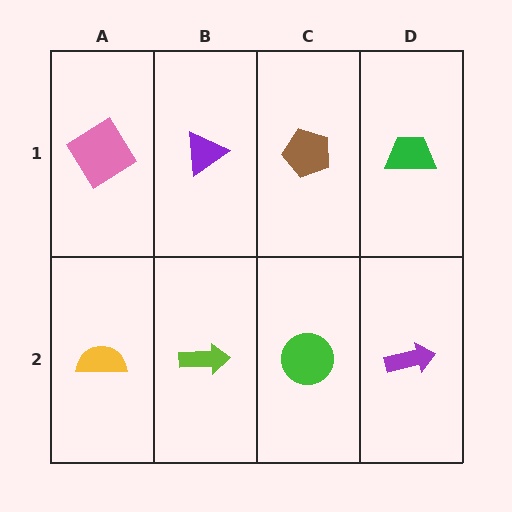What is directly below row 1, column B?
A lime arrow.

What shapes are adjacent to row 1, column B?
A lime arrow (row 2, column B), a pink diamond (row 1, column A), a brown pentagon (row 1, column C).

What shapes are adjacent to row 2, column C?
A brown pentagon (row 1, column C), a lime arrow (row 2, column B), a purple arrow (row 2, column D).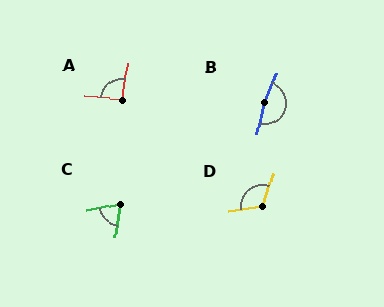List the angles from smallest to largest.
C (71°), A (93°), D (118°), B (169°).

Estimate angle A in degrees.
Approximately 93 degrees.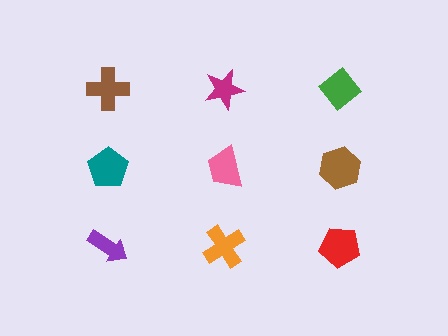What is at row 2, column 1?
A teal pentagon.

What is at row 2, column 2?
A pink trapezoid.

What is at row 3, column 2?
An orange cross.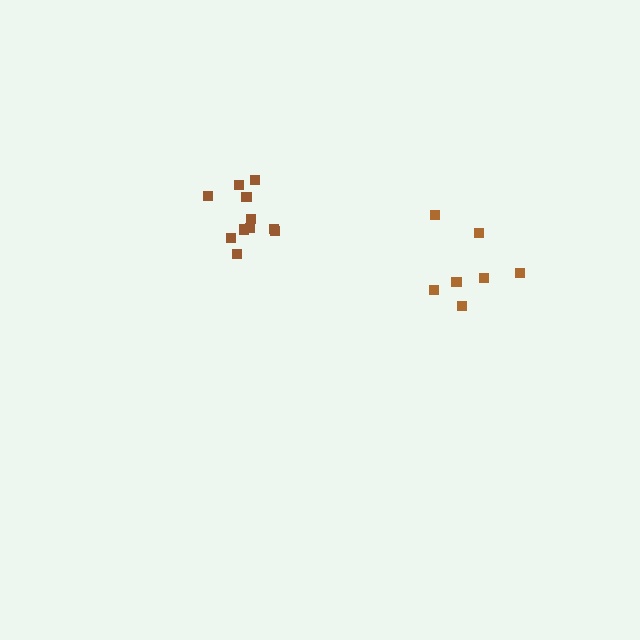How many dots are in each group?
Group 1: 11 dots, Group 2: 7 dots (18 total).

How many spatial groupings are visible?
There are 2 spatial groupings.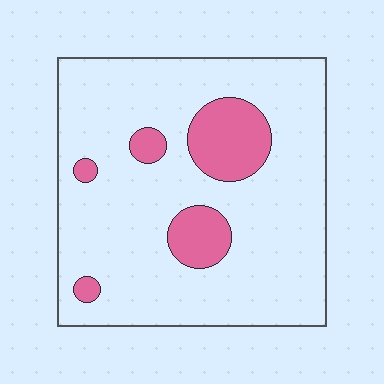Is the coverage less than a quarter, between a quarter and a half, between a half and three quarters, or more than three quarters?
Less than a quarter.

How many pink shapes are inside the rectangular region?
5.